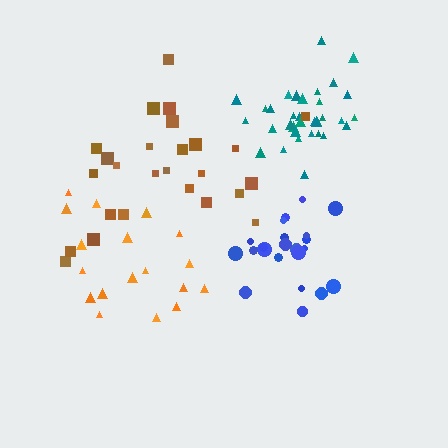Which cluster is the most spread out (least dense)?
Brown.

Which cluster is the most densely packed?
Teal.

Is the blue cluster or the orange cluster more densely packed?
Blue.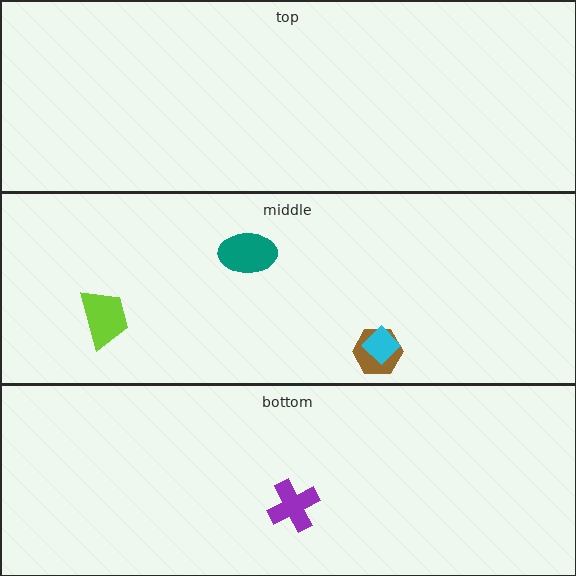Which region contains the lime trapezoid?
The middle region.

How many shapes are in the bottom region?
1.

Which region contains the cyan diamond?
The middle region.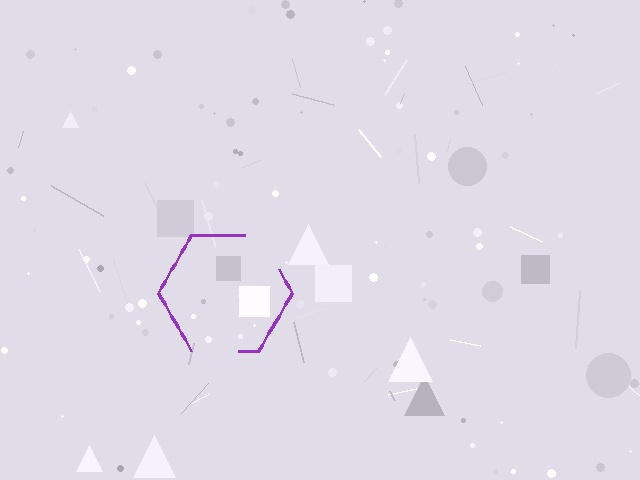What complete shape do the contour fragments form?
The contour fragments form a hexagon.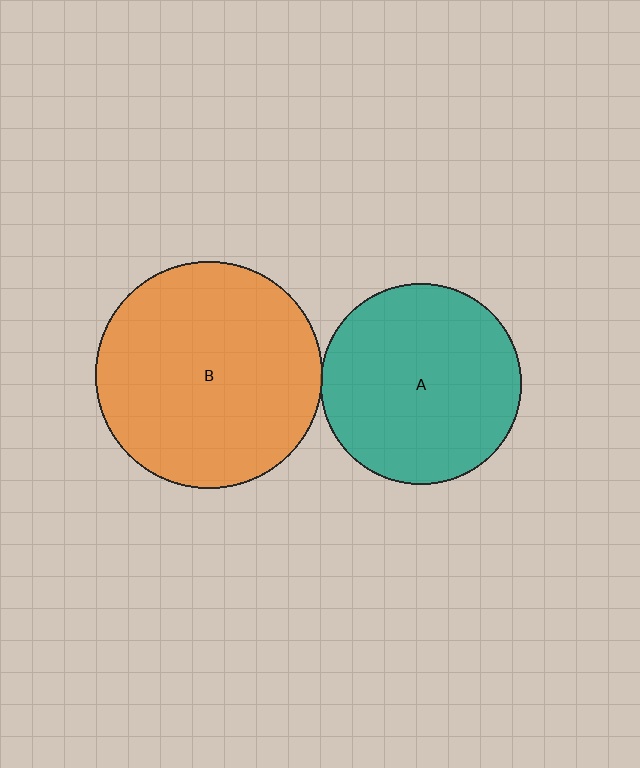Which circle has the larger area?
Circle B (orange).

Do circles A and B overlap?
Yes.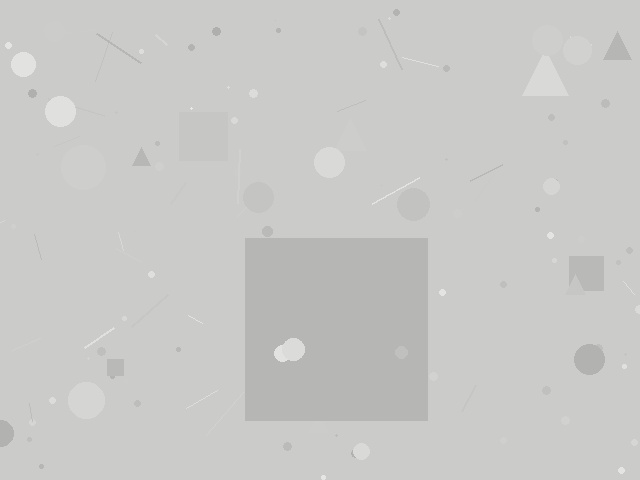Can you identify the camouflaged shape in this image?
The camouflaged shape is a square.